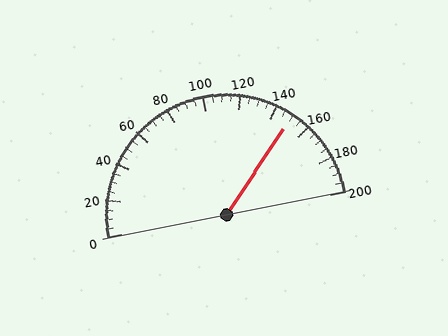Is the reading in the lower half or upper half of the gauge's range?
The reading is in the upper half of the range (0 to 200).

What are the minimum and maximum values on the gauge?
The gauge ranges from 0 to 200.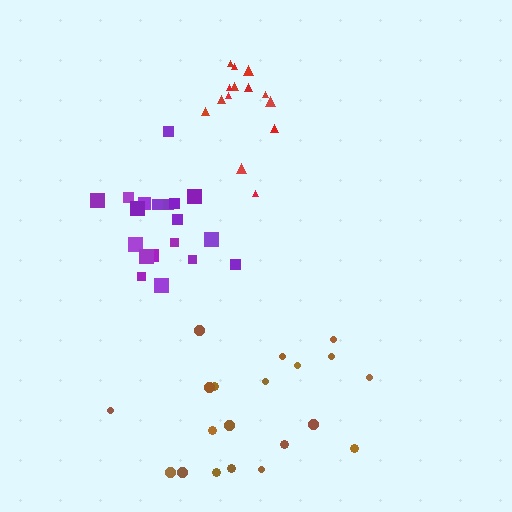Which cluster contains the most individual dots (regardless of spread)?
Purple (20).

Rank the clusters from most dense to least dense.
purple, red, brown.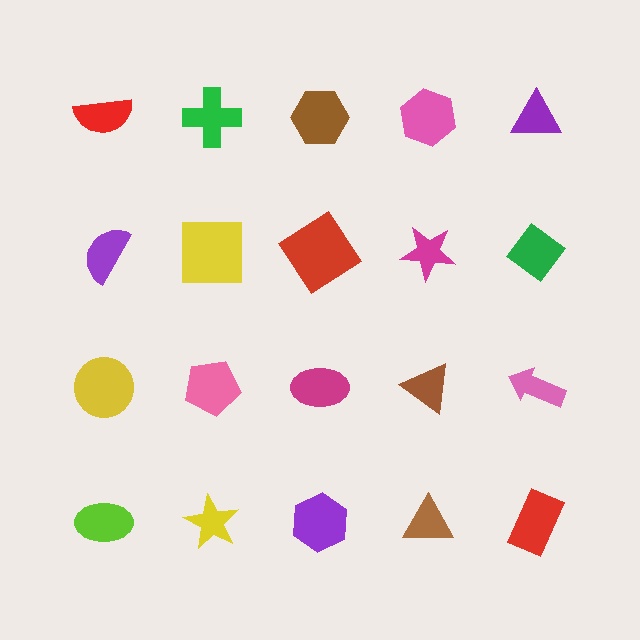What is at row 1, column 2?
A green cross.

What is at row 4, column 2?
A yellow star.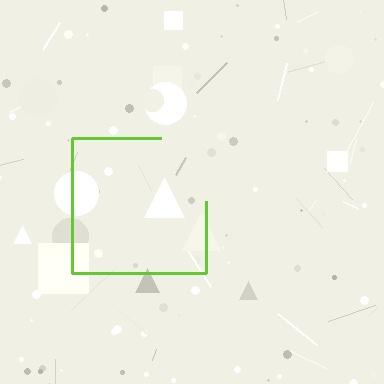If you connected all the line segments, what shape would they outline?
They would outline a square.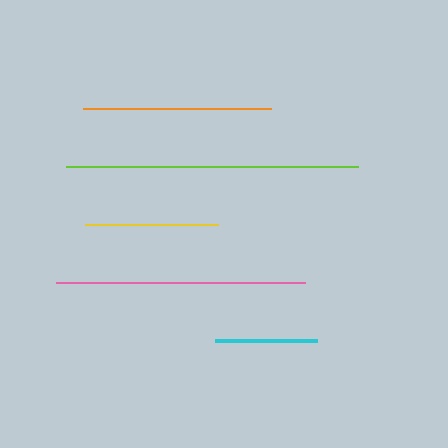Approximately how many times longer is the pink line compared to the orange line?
The pink line is approximately 1.3 times the length of the orange line.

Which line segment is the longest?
The lime line is the longest at approximately 292 pixels.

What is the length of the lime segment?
The lime segment is approximately 292 pixels long.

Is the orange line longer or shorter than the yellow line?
The orange line is longer than the yellow line.